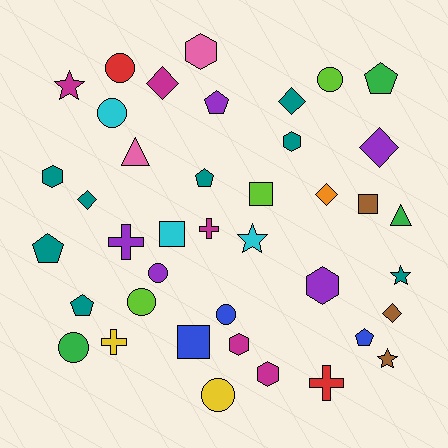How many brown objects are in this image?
There are 3 brown objects.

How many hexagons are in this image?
There are 6 hexagons.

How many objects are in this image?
There are 40 objects.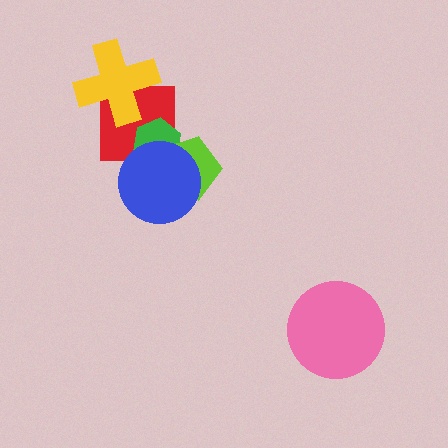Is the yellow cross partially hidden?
No, no other shape covers it.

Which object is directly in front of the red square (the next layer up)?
The green hexagon is directly in front of the red square.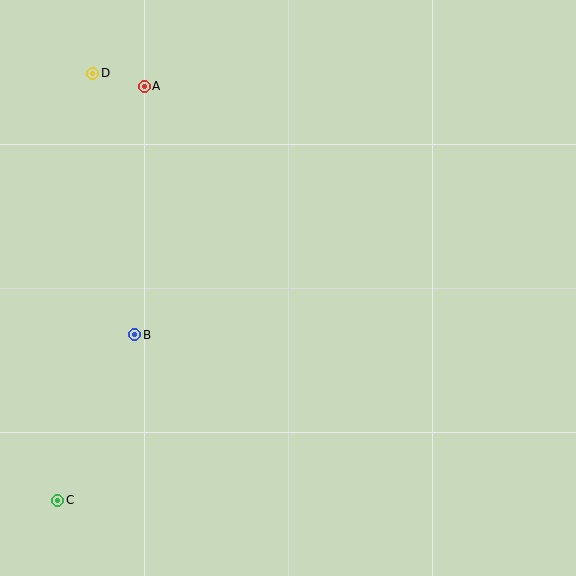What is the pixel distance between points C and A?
The distance between C and A is 423 pixels.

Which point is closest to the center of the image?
Point B at (135, 335) is closest to the center.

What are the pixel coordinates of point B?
Point B is at (135, 335).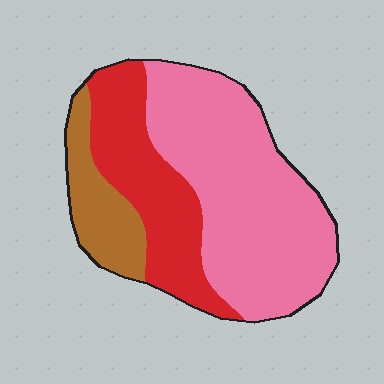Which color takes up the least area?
Brown, at roughly 15%.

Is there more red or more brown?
Red.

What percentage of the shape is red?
Red covers around 30% of the shape.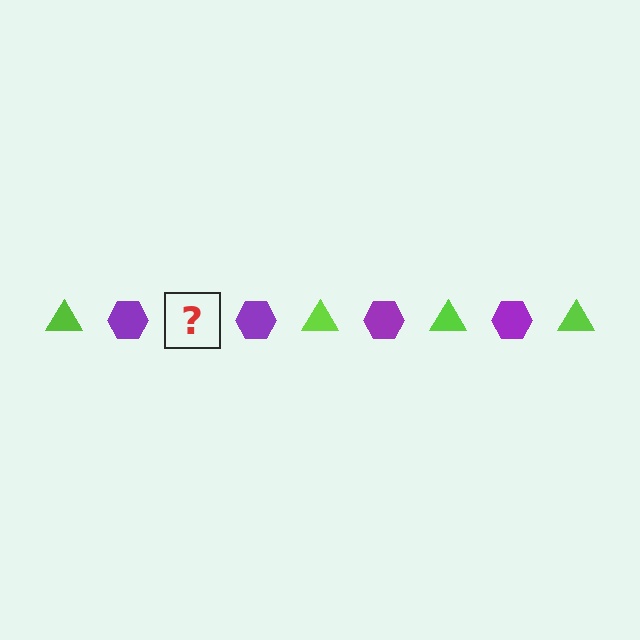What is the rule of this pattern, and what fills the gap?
The rule is that the pattern alternates between lime triangle and purple hexagon. The gap should be filled with a lime triangle.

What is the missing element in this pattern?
The missing element is a lime triangle.